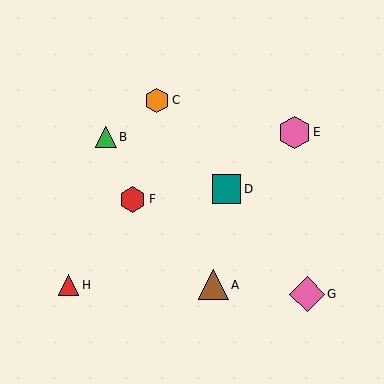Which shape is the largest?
The pink diamond (labeled G) is the largest.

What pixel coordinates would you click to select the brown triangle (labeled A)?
Click at (214, 285) to select the brown triangle A.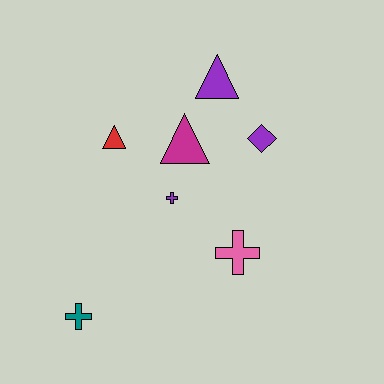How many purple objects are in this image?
There are 3 purple objects.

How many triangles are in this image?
There are 3 triangles.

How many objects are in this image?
There are 7 objects.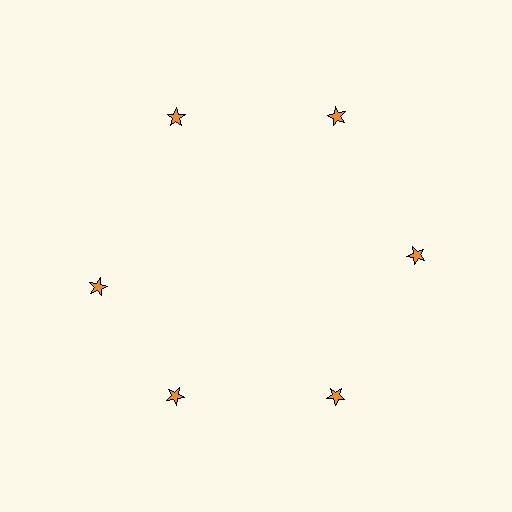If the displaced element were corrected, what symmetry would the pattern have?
It would have 6-fold rotational symmetry — the pattern would map onto itself every 60 degrees.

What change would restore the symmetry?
The symmetry would be restored by rotating it back into even spacing with its neighbors so that all 6 stars sit at equal angles and equal distance from the center.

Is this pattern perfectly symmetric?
No. The 6 orange stars are arranged in a ring, but one element near the 9 o'clock position is rotated out of alignment along the ring, breaking the 6-fold rotational symmetry.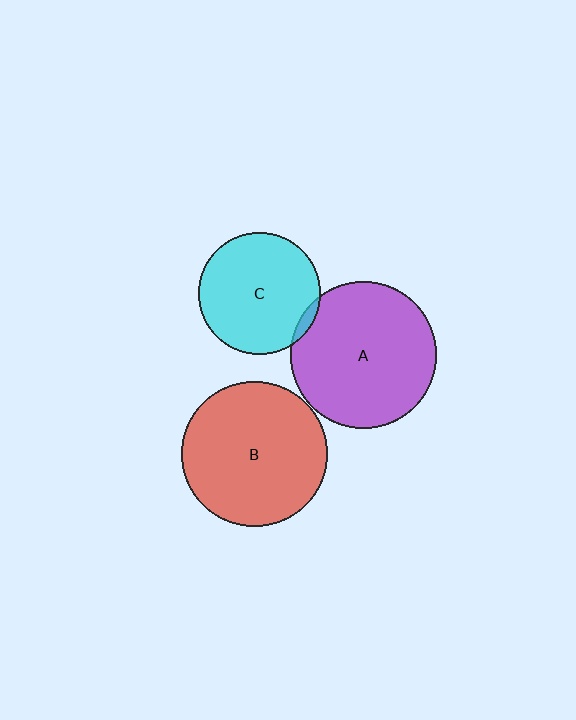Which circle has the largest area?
Circle A (purple).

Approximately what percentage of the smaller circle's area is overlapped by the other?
Approximately 5%.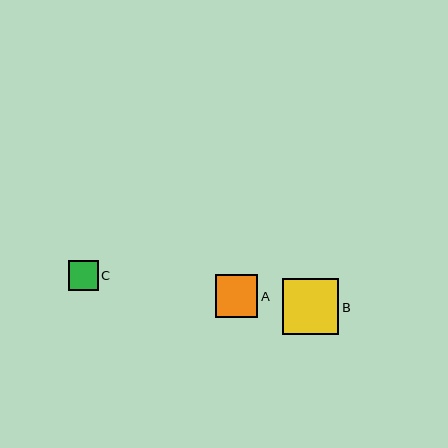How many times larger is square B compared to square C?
Square B is approximately 1.9 times the size of square C.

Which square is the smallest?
Square C is the smallest with a size of approximately 30 pixels.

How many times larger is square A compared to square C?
Square A is approximately 1.4 times the size of square C.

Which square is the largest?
Square B is the largest with a size of approximately 56 pixels.